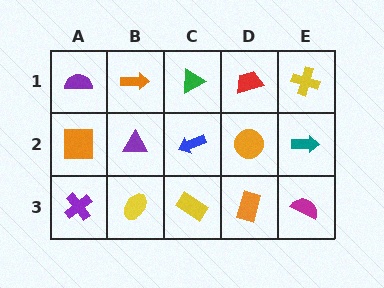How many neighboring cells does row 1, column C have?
3.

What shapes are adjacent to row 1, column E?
A teal arrow (row 2, column E), a red trapezoid (row 1, column D).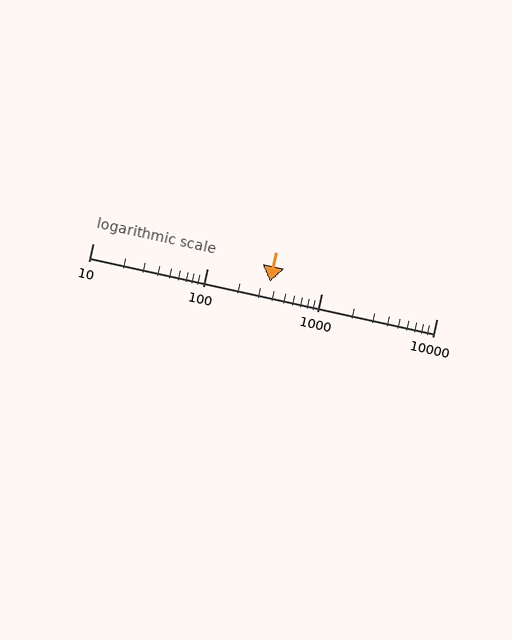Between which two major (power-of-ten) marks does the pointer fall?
The pointer is between 100 and 1000.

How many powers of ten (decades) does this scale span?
The scale spans 3 decades, from 10 to 10000.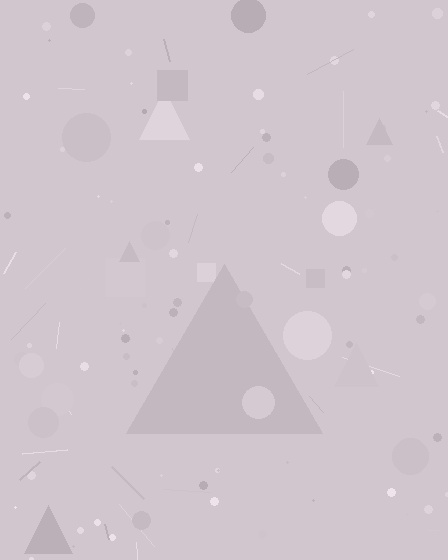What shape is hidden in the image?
A triangle is hidden in the image.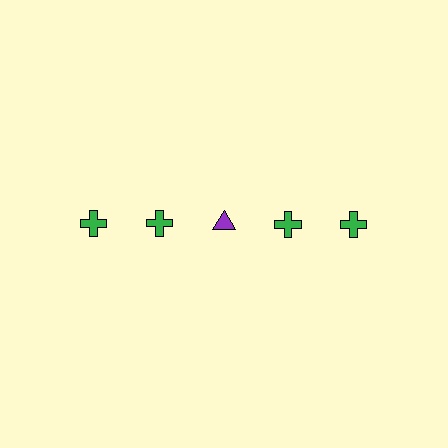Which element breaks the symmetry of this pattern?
The purple triangle in the top row, center column breaks the symmetry. All other shapes are green crosses.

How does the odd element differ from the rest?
It differs in both color (purple instead of green) and shape (triangle instead of cross).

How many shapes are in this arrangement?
There are 5 shapes arranged in a grid pattern.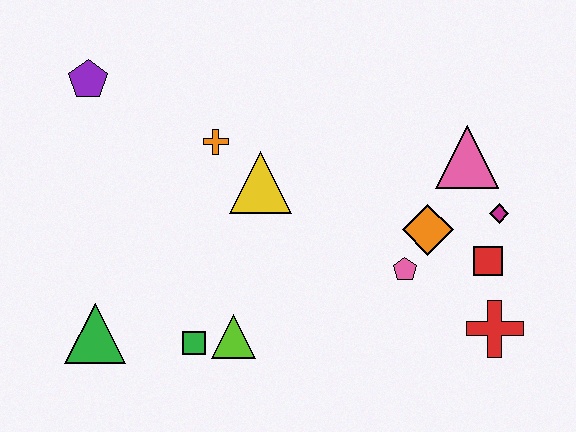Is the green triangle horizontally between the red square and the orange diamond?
No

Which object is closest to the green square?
The lime triangle is closest to the green square.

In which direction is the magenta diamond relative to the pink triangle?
The magenta diamond is below the pink triangle.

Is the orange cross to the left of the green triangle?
No